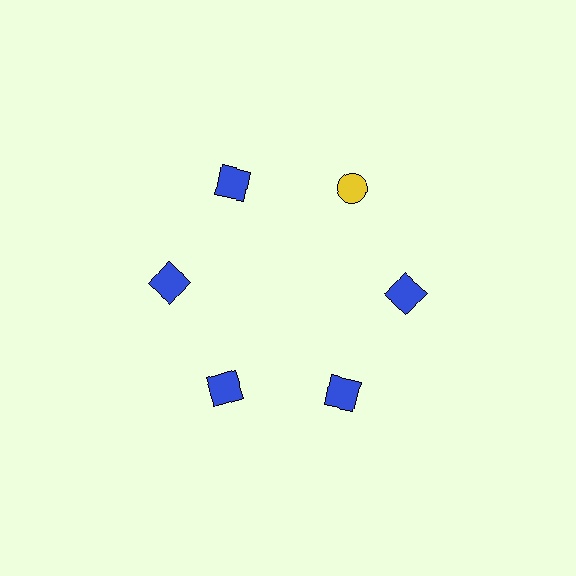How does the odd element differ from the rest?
It differs in both color (yellow instead of blue) and shape (circle instead of square).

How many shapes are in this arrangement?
There are 6 shapes arranged in a ring pattern.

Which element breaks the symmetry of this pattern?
The yellow circle at roughly the 1 o'clock position breaks the symmetry. All other shapes are blue squares.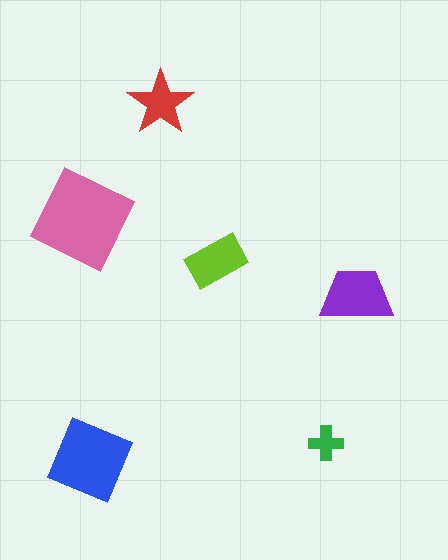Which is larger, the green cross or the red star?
The red star.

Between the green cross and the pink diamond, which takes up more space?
The pink diamond.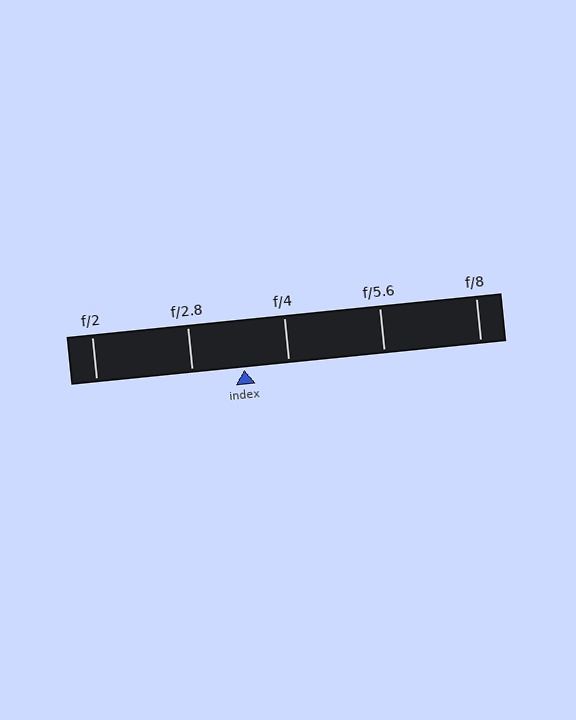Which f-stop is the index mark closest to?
The index mark is closest to f/4.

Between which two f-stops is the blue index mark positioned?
The index mark is between f/2.8 and f/4.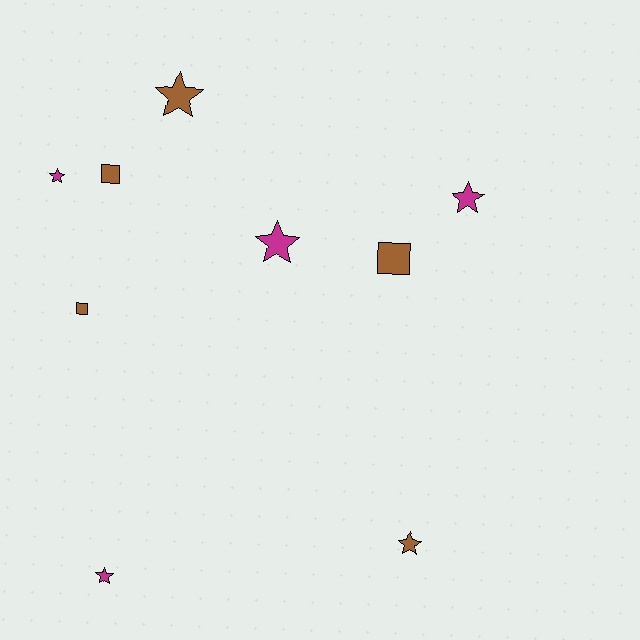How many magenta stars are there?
There are 4 magenta stars.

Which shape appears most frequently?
Star, with 6 objects.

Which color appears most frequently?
Brown, with 5 objects.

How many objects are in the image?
There are 9 objects.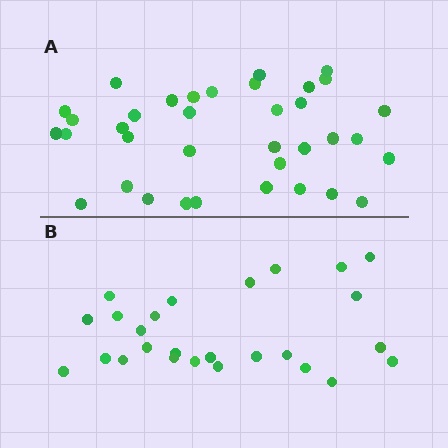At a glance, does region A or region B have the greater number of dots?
Region A (the top region) has more dots.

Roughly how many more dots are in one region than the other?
Region A has roughly 10 or so more dots than region B.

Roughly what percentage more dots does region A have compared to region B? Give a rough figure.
About 40% more.